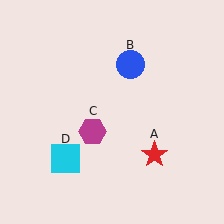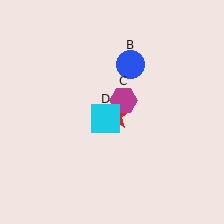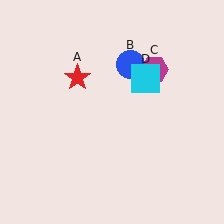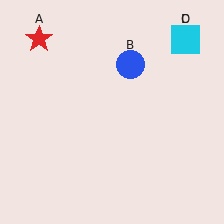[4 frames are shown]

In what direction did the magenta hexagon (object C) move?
The magenta hexagon (object C) moved up and to the right.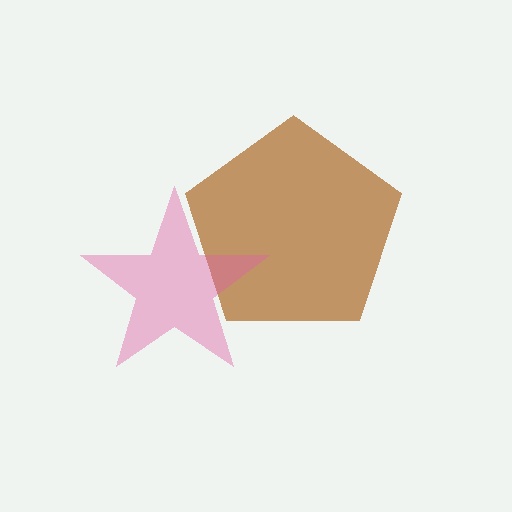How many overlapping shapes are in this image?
There are 2 overlapping shapes in the image.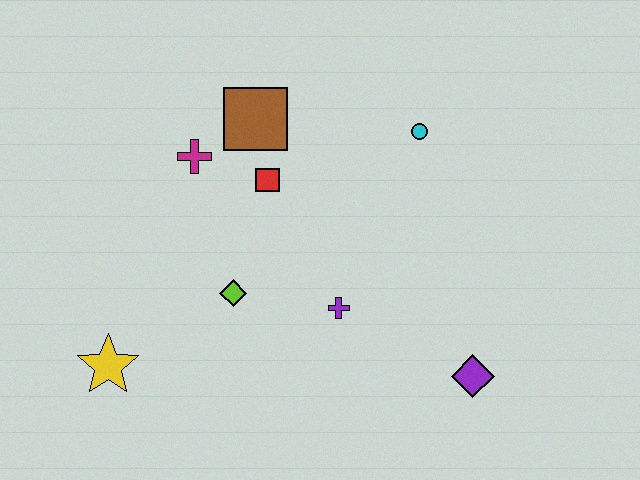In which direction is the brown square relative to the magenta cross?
The brown square is to the right of the magenta cross.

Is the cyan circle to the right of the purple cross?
Yes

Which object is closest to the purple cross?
The lime diamond is closest to the purple cross.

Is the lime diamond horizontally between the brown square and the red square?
No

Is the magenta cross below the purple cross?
No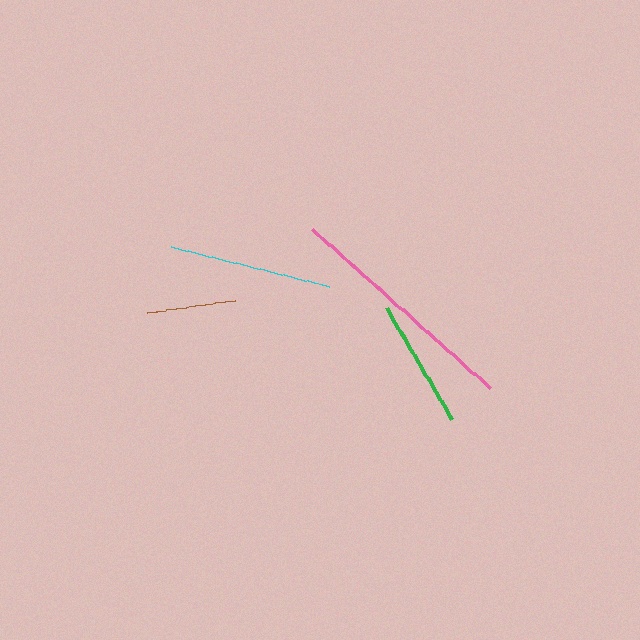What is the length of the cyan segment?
The cyan segment is approximately 163 pixels long.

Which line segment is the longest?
The pink line is the longest at approximately 238 pixels.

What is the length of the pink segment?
The pink segment is approximately 238 pixels long.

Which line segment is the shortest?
The brown line is the shortest at approximately 89 pixels.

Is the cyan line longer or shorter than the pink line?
The pink line is longer than the cyan line.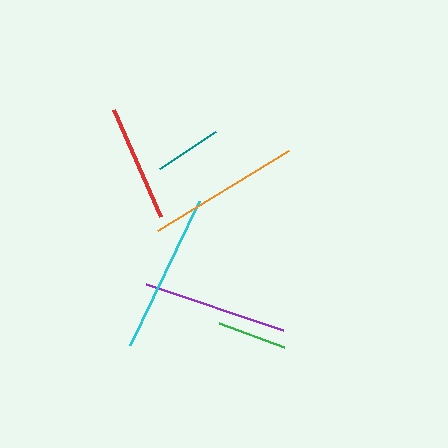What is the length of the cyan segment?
The cyan segment is approximately 159 pixels long.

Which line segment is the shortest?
The teal line is the shortest at approximately 67 pixels.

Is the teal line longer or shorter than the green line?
The green line is longer than the teal line.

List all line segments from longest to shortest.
From longest to shortest: cyan, orange, purple, red, green, teal.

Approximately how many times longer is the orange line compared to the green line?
The orange line is approximately 2.2 times the length of the green line.